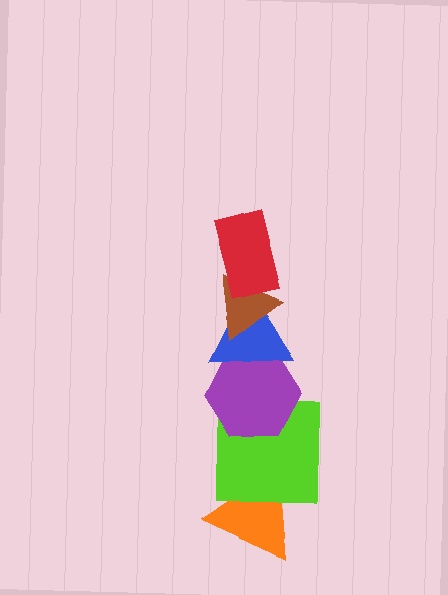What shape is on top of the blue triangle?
The brown triangle is on top of the blue triangle.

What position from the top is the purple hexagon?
The purple hexagon is 4th from the top.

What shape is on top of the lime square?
The purple hexagon is on top of the lime square.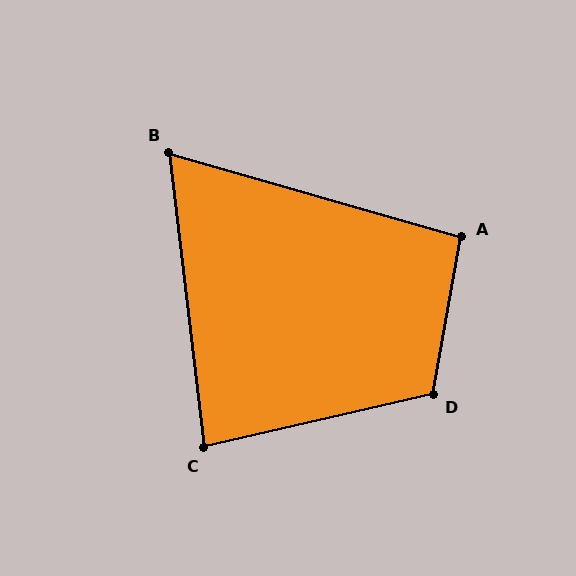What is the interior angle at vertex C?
Approximately 84 degrees (acute).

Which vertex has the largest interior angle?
D, at approximately 113 degrees.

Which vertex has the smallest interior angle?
B, at approximately 67 degrees.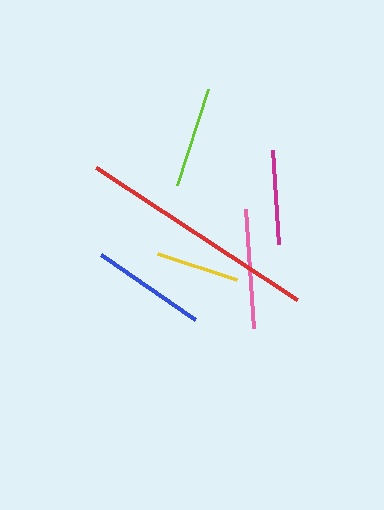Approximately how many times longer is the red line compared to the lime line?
The red line is approximately 2.4 times the length of the lime line.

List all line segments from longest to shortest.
From longest to shortest: red, pink, blue, lime, magenta, yellow.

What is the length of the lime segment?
The lime segment is approximately 101 pixels long.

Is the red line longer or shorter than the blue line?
The red line is longer than the blue line.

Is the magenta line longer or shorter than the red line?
The red line is longer than the magenta line.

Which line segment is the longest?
The red line is the longest at approximately 240 pixels.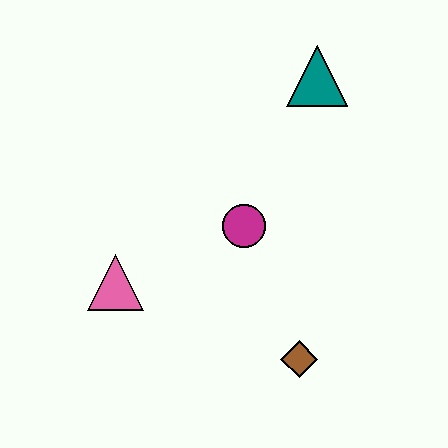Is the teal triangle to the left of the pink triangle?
No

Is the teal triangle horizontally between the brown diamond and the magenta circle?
No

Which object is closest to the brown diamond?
The magenta circle is closest to the brown diamond.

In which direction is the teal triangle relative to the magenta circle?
The teal triangle is above the magenta circle.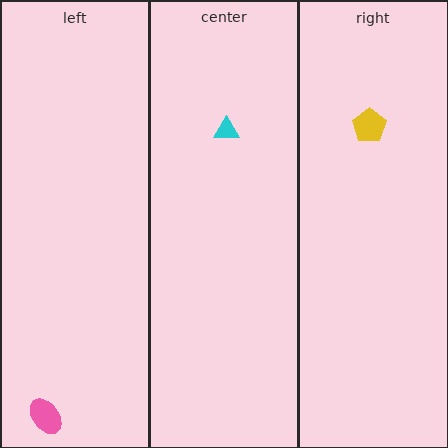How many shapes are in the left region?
1.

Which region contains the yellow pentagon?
The right region.